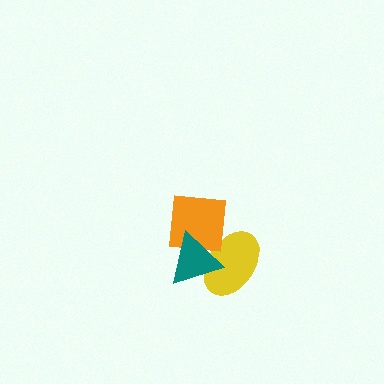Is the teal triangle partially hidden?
No, no other shape covers it.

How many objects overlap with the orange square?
2 objects overlap with the orange square.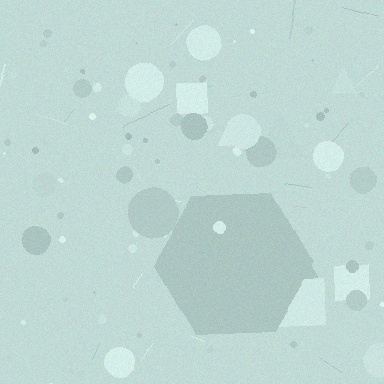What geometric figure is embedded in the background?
A hexagon is embedded in the background.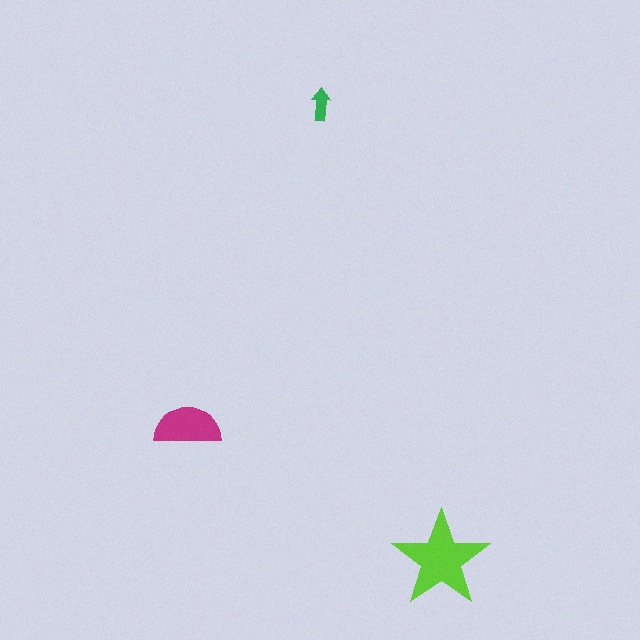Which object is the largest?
The lime star.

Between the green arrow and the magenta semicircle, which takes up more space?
The magenta semicircle.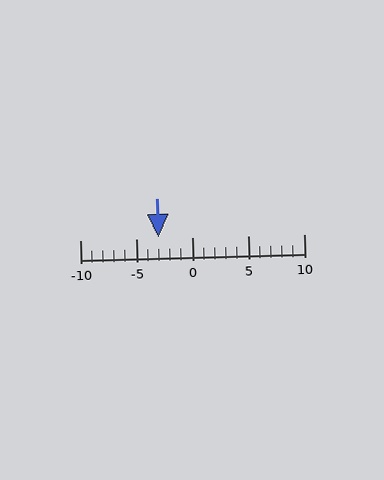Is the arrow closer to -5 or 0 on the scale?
The arrow is closer to -5.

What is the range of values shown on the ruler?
The ruler shows values from -10 to 10.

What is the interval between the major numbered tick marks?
The major tick marks are spaced 5 units apart.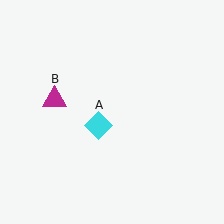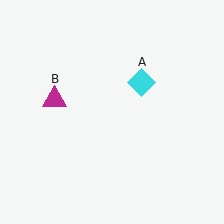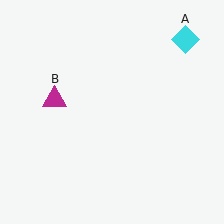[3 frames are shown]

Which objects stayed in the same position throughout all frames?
Magenta triangle (object B) remained stationary.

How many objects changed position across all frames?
1 object changed position: cyan diamond (object A).